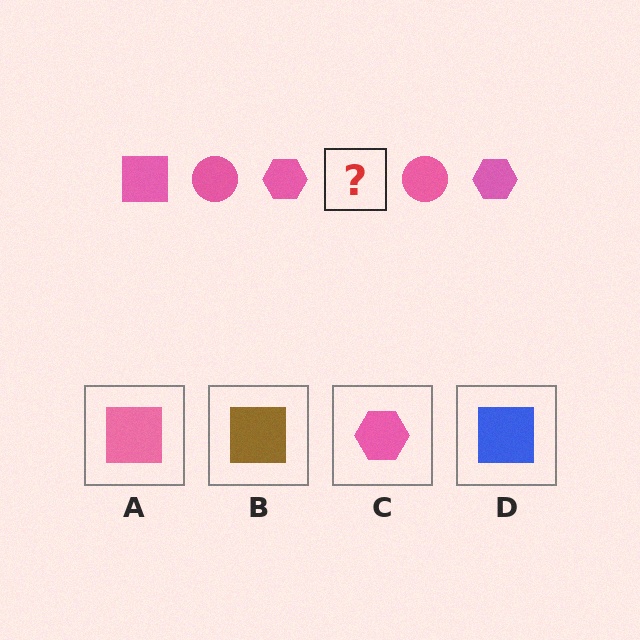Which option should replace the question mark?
Option A.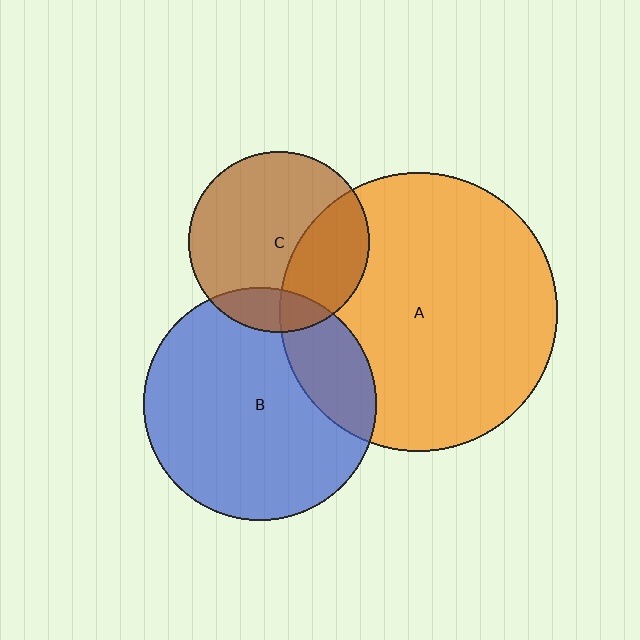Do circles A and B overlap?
Yes.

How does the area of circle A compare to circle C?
Approximately 2.4 times.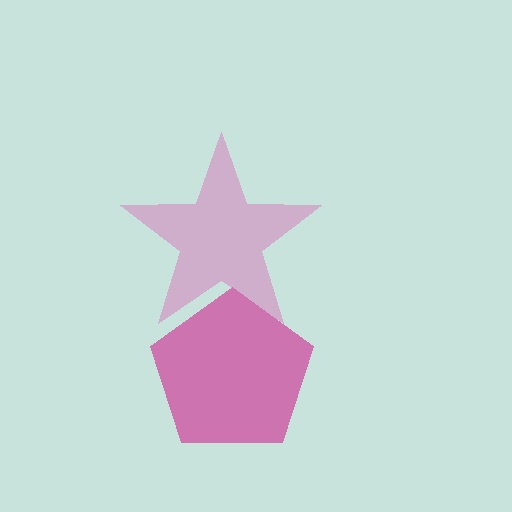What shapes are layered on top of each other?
The layered shapes are: a magenta pentagon, a pink star.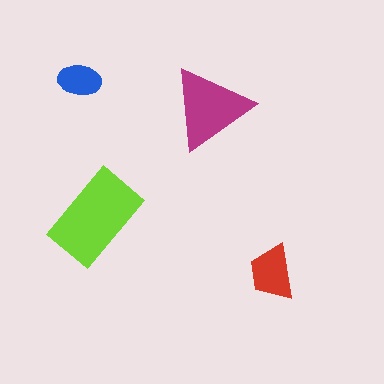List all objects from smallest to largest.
The blue ellipse, the red trapezoid, the magenta triangle, the lime rectangle.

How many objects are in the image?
There are 4 objects in the image.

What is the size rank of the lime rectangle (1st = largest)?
1st.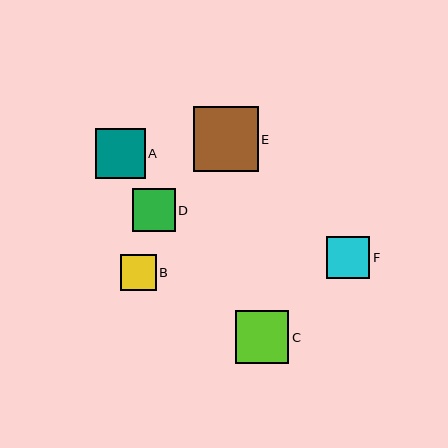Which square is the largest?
Square E is the largest with a size of approximately 64 pixels.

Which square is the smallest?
Square B is the smallest with a size of approximately 36 pixels.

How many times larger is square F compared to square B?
Square F is approximately 1.2 times the size of square B.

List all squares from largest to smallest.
From largest to smallest: E, C, A, F, D, B.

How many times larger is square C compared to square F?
Square C is approximately 1.2 times the size of square F.